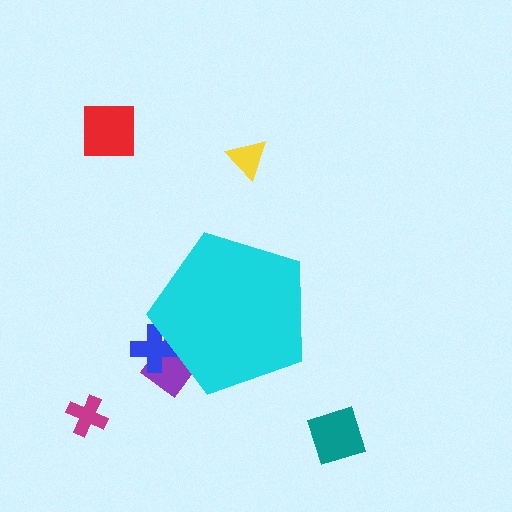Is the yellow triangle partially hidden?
No, the yellow triangle is fully visible.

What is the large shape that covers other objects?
A cyan pentagon.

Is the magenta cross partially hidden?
No, the magenta cross is fully visible.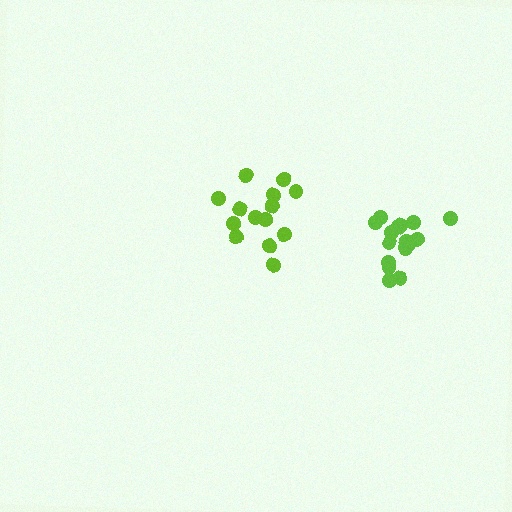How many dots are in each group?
Group 1: 16 dots, Group 2: 14 dots (30 total).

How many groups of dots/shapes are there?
There are 2 groups.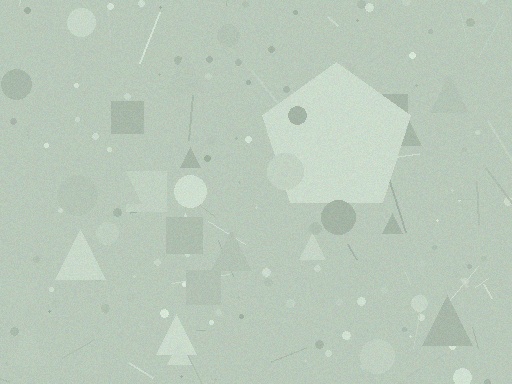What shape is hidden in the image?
A pentagon is hidden in the image.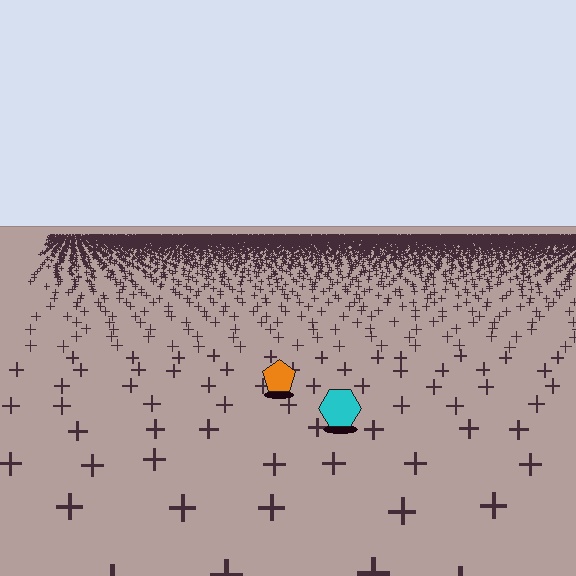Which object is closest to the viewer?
The cyan hexagon is closest. The texture marks near it are larger and more spread out.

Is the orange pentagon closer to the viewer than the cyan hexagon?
No. The cyan hexagon is closer — you can tell from the texture gradient: the ground texture is coarser near it.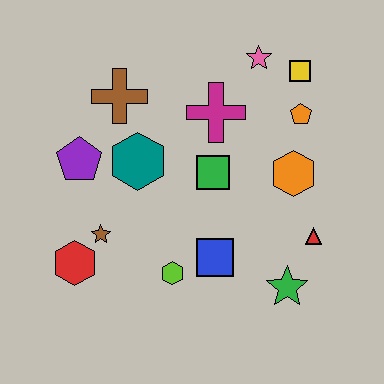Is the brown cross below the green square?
No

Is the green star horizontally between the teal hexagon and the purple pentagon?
No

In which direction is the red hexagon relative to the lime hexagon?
The red hexagon is to the left of the lime hexagon.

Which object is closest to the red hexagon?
The brown star is closest to the red hexagon.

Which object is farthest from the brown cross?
The green star is farthest from the brown cross.